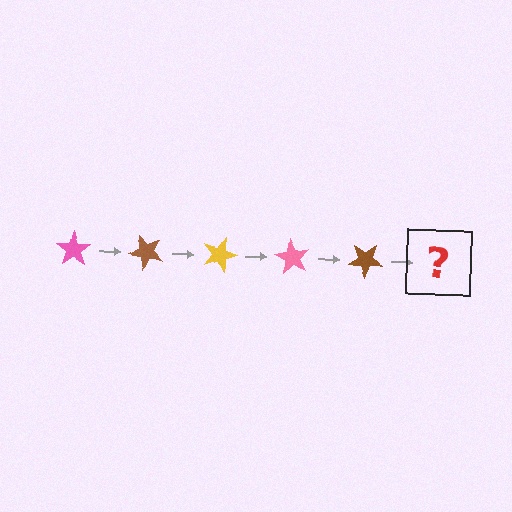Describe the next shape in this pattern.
It should be a yellow star, rotated 225 degrees from the start.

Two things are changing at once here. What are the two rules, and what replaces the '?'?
The two rules are that it rotates 45 degrees each step and the color cycles through pink, brown, and yellow. The '?' should be a yellow star, rotated 225 degrees from the start.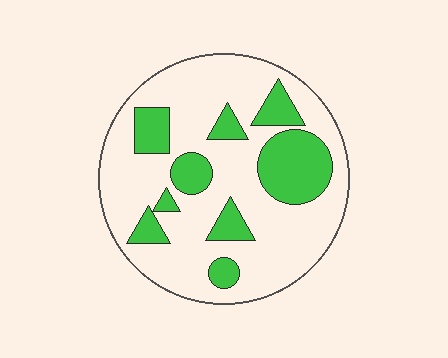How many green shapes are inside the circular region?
9.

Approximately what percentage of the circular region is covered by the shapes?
Approximately 25%.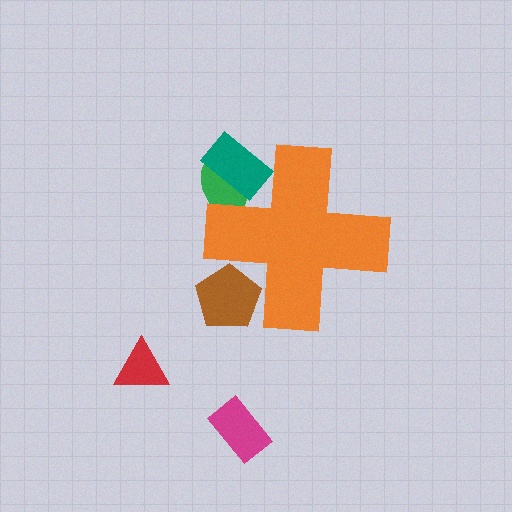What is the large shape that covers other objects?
An orange cross.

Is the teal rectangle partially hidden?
Yes, the teal rectangle is partially hidden behind the orange cross.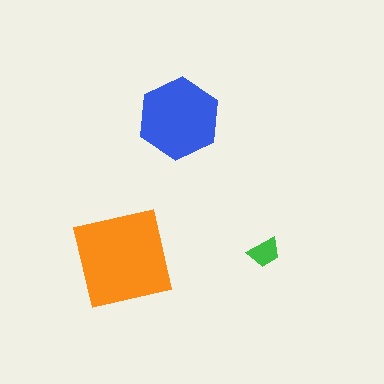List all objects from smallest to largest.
The green trapezoid, the blue hexagon, the orange square.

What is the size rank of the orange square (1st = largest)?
1st.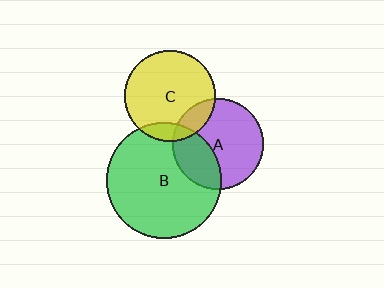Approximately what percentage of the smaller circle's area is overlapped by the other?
Approximately 30%.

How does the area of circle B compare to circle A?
Approximately 1.6 times.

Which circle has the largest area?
Circle B (green).